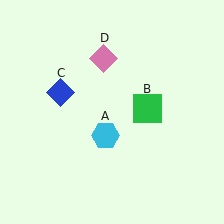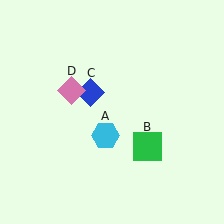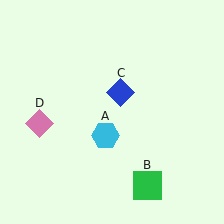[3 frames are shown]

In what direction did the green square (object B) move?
The green square (object B) moved down.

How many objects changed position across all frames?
3 objects changed position: green square (object B), blue diamond (object C), pink diamond (object D).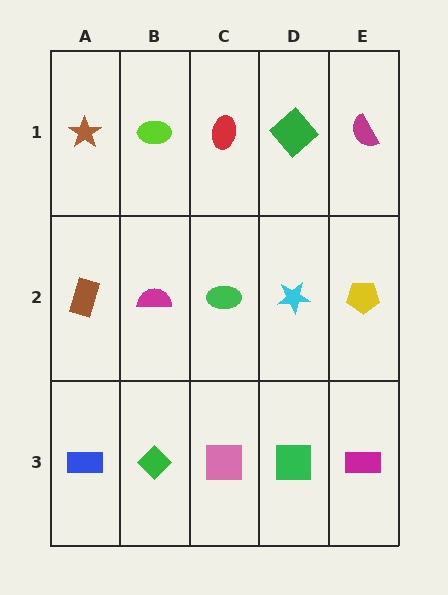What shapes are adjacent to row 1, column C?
A green ellipse (row 2, column C), a lime ellipse (row 1, column B), a green diamond (row 1, column D).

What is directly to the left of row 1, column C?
A lime ellipse.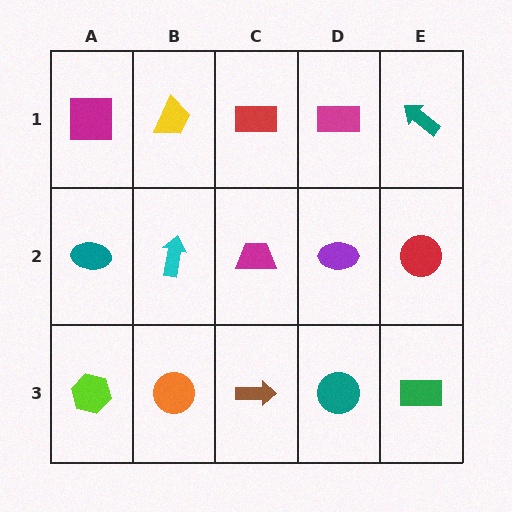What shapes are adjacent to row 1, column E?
A red circle (row 2, column E), a magenta rectangle (row 1, column D).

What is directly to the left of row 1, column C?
A yellow trapezoid.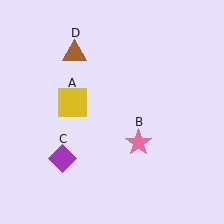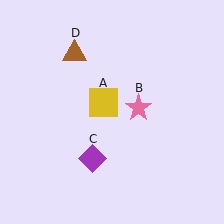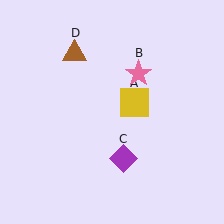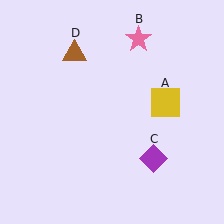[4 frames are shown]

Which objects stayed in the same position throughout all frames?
Brown triangle (object D) remained stationary.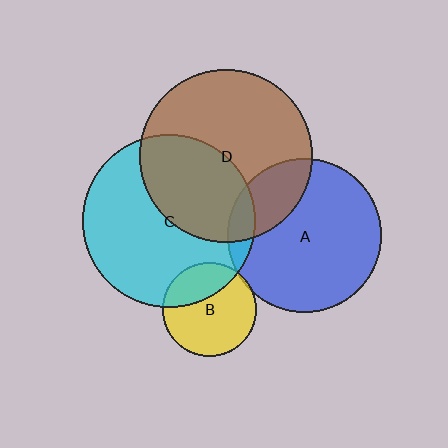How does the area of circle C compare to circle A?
Approximately 1.3 times.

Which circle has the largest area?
Circle C (cyan).